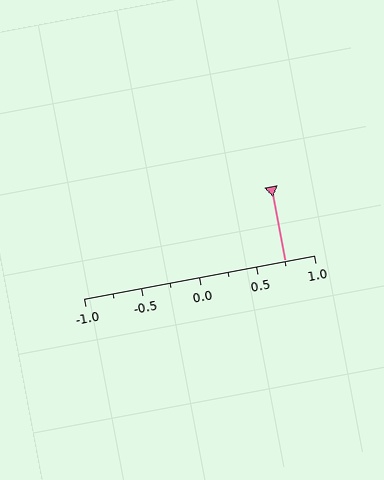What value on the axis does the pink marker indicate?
The marker indicates approximately 0.75.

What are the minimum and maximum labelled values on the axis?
The axis runs from -1.0 to 1.0.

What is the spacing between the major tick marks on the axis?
The major ticks are spaced 0.5 apart.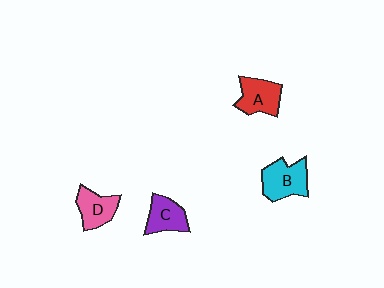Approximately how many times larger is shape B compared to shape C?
Approximately 1.3 times.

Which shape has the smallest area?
Shape C (purple).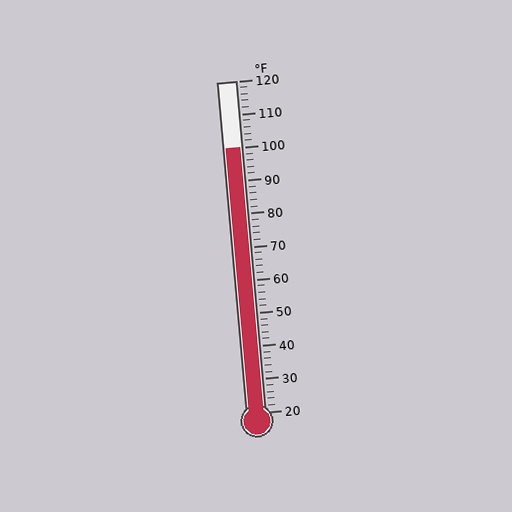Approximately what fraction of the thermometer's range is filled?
The thermometer is filled to approximately 80% of its range.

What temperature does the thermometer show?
The thermometer shows approximately 100°F.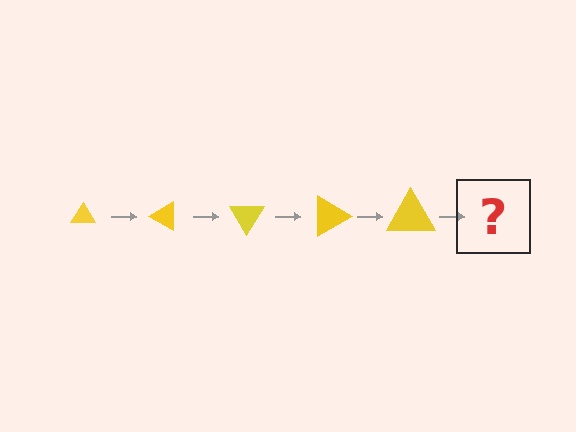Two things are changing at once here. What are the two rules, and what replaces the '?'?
The two rules are that the triangle grows larger each step and it rotates 30 degrees each step. The '?' should be a triangle, larger than the previous one and rotated 150 degrees from the start.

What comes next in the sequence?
The next element should be a triangle, larger than the previous one and rotated 150 degrees from the start.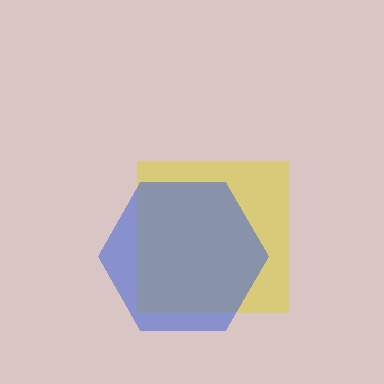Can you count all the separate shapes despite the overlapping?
Yes, there are 2 separate shapes.